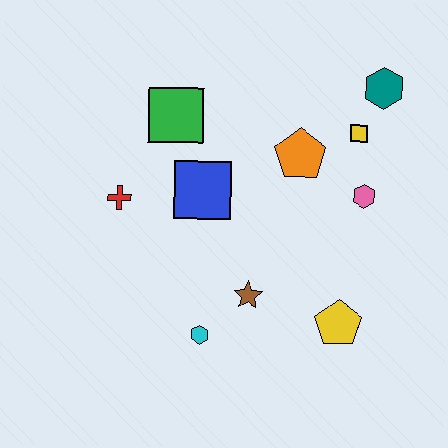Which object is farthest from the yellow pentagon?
The green square is farthest from the yellow pentagon.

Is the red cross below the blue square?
Yes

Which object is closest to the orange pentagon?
The yellow square is closest to the orange pentagon.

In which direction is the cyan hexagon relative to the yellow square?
The cyan hexagon is below the yellow square.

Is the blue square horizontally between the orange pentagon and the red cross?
Yes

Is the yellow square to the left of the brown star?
No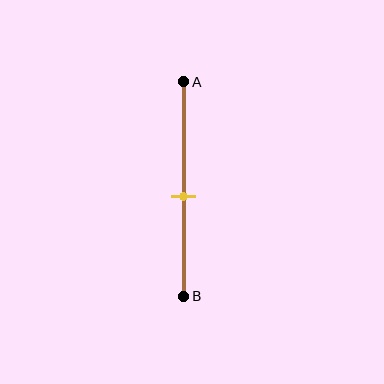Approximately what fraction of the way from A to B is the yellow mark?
The yellow mark is approximately 55% of the way from A to B.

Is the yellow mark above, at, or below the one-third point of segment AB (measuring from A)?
The yellow mark is below the one-third point of segment AB.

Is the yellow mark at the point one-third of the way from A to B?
No, the mark is at about 55% from A, not at the 33% one-third point.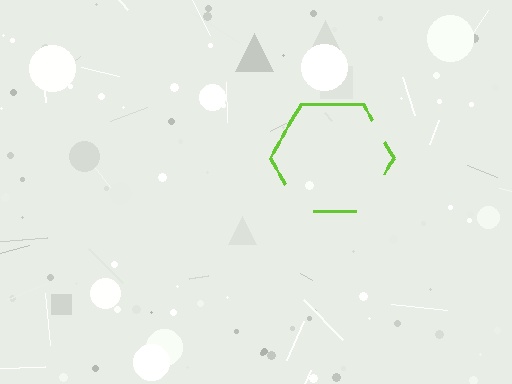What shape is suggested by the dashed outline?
The dashed outline suggests a hexagon.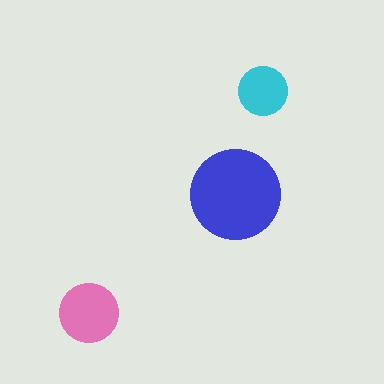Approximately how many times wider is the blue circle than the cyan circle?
About 2 times wider.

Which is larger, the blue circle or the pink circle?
The blue one.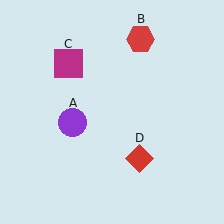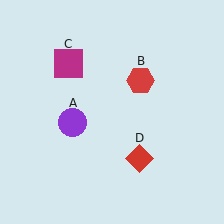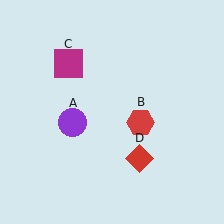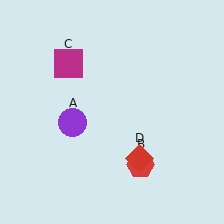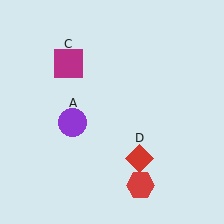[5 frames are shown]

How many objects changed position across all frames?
1 object changed position: red hexagon (object B).